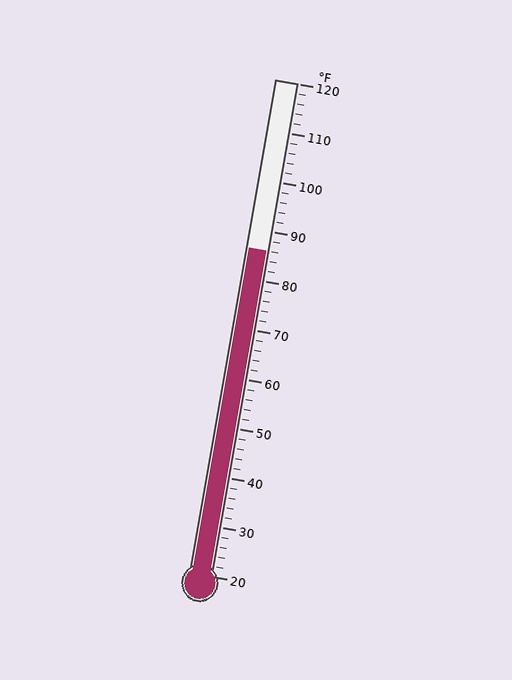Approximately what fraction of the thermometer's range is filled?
The thermometer is filled to approximately 65% of its range.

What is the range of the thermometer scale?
The thermometer scale ranges from 20°F to 120°F.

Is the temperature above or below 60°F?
The temperature is above 60°F.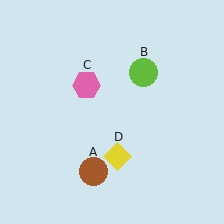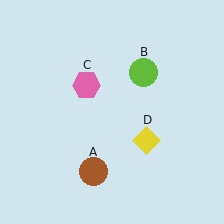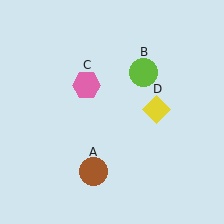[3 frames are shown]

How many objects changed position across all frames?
1 object changed position: yellow diamond (object D).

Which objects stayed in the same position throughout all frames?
Brown circle (object A) and lime circle (object B) and pink hexagon (object C) remained stationary.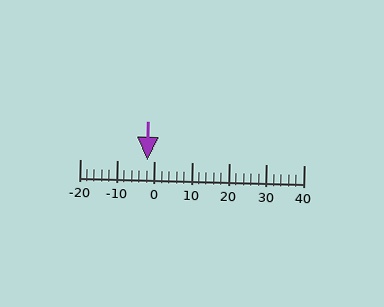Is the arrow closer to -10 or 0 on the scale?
The arrow is closer to 0.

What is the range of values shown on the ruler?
The ruler shows values from -20 to 40.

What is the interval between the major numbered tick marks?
The major tick marks are spaced 10 units apart.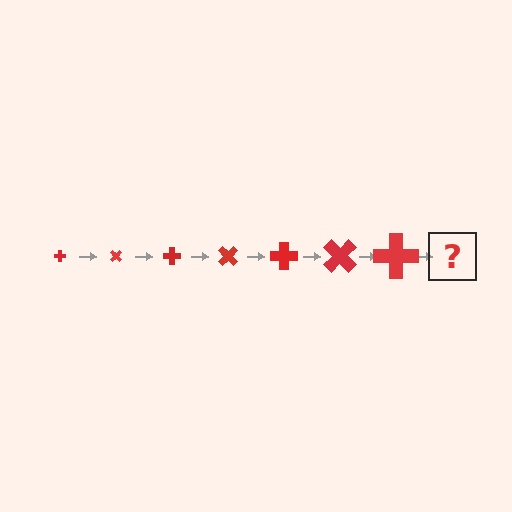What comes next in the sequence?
The next element should be a cross, larger than the previous one and rotated 315 degrees from the start.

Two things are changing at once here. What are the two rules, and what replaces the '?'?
The two rules are that the cross grows larger each step and it rotates 45 degrees each step. The '?' should be a cross, larger than the previous one and rotated 315 degrees from the start.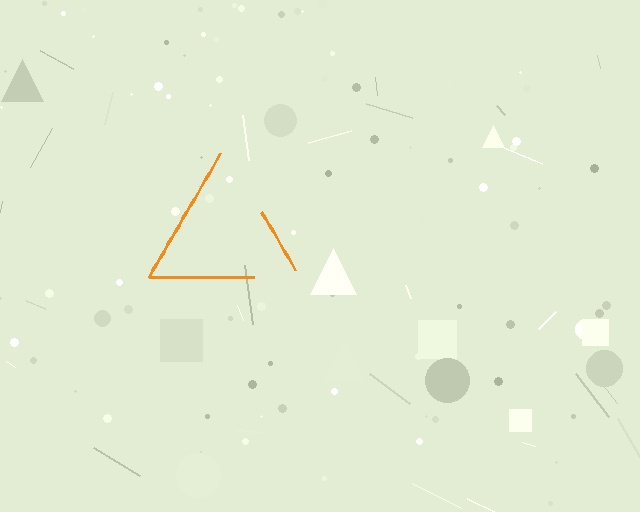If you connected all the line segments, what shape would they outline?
They would outline a triangle.